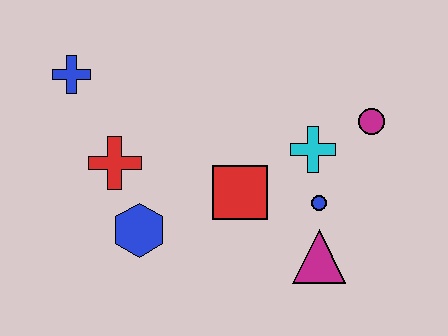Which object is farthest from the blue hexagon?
The magenta circle is farthest from the blue hexagon.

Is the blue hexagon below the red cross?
Yes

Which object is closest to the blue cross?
The red cross is closest to the blue cross.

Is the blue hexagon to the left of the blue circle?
Yes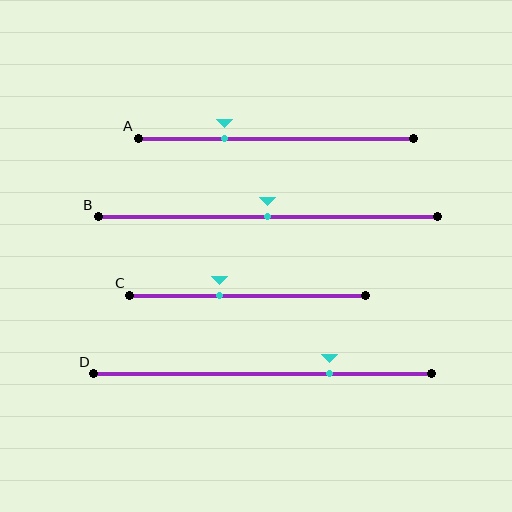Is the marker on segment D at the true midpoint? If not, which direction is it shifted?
No, the marker on segment D is shifted to the right by about 20% of the segment length.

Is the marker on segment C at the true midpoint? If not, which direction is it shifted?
No, the marker on segment C is shifted to the left by about 12% of the segment length.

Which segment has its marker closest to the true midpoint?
Segment B has its marker closest to the true midpoint.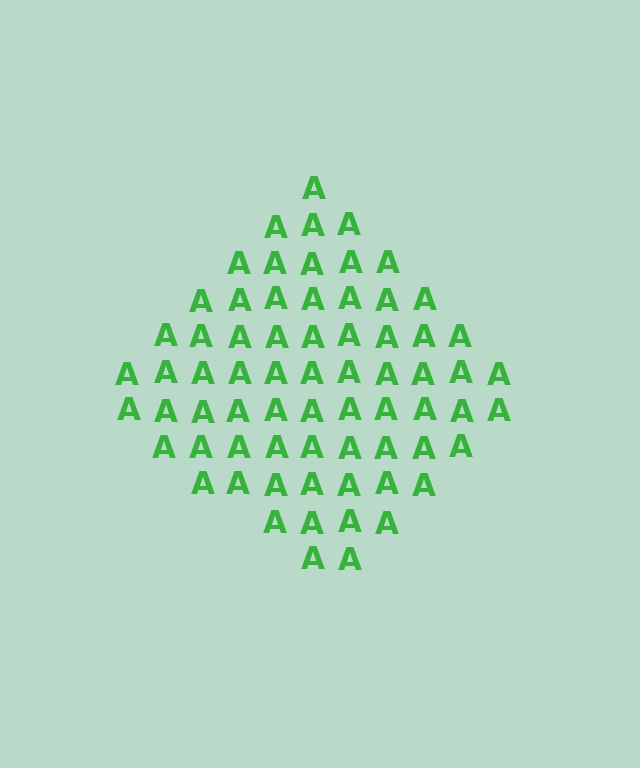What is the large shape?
The large shape is a diamond.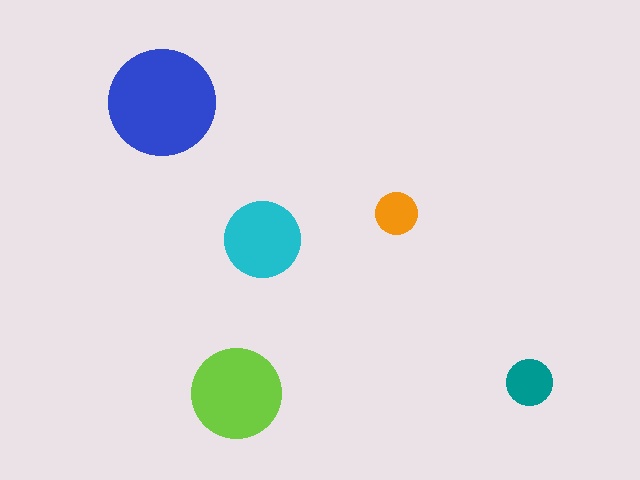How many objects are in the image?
There are 5 objects in the image.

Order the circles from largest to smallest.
the blue one, the lime one, the cyan one, the teal one, the orange one.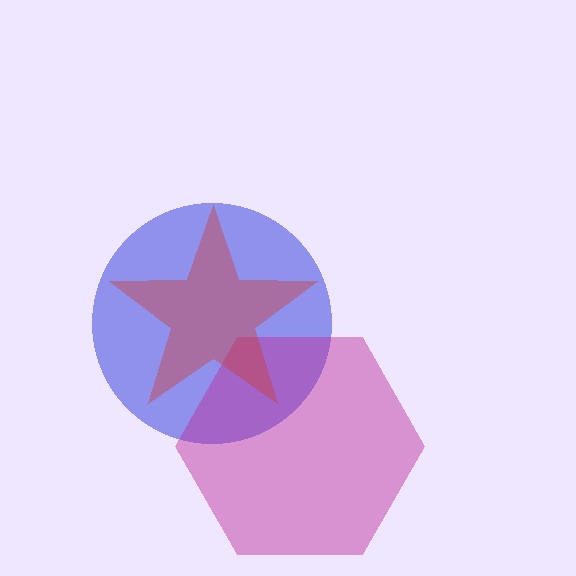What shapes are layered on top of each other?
The layered shapes are: a blue circle, a magenta hexagon, a red star.